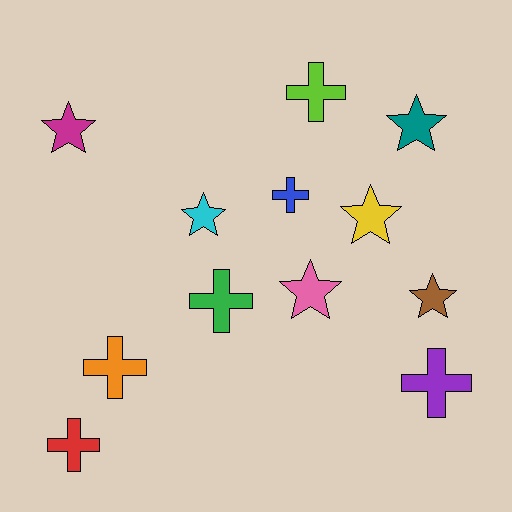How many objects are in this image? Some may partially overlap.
There are 12 objects.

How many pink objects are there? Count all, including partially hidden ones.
There is 1 pink object.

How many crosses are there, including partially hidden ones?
There are 6 crosses.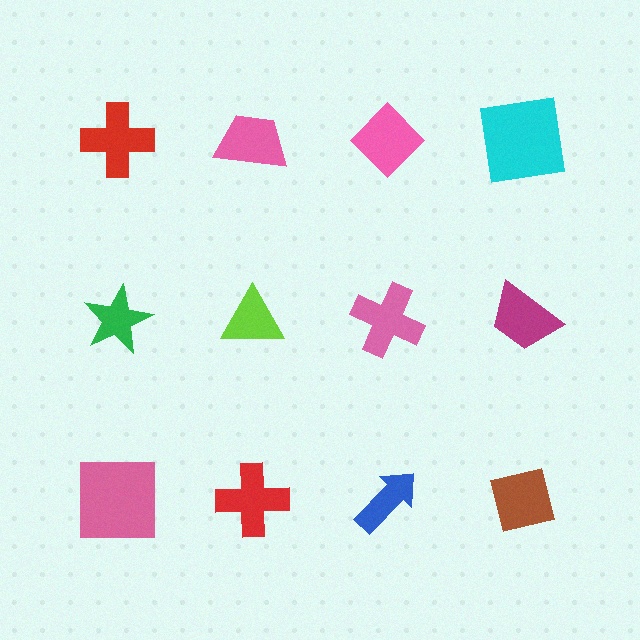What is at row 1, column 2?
A pink trapezoid.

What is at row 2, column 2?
A lime triangle.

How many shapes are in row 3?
4 shapes.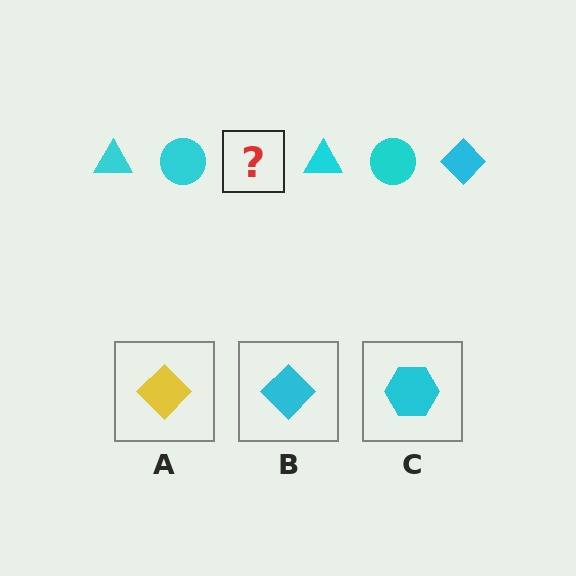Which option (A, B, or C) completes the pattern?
B.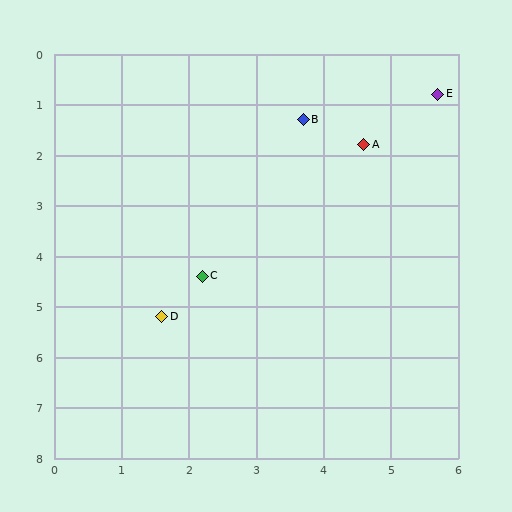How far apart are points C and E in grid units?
Points C and E are about 5.0 grid units apart.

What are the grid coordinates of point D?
Point D is at approximately (1.6, 5.2).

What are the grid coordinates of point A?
Point A is at approximately (4.6, 1.8).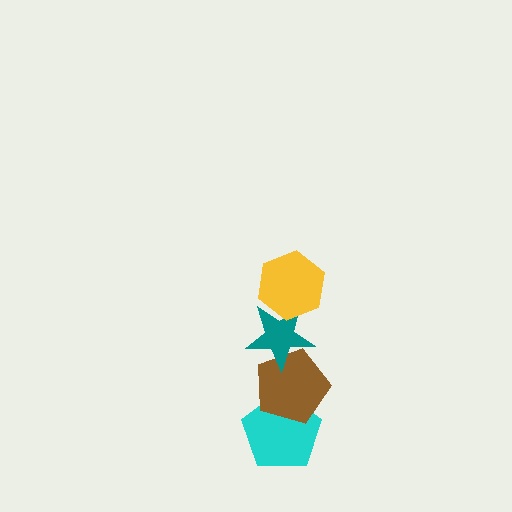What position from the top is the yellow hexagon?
The yellow hexagon is 1st from the top.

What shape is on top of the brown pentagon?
The teal star is on top of the brown pentagon.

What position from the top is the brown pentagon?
The brown pentagon is 3rd from the top.